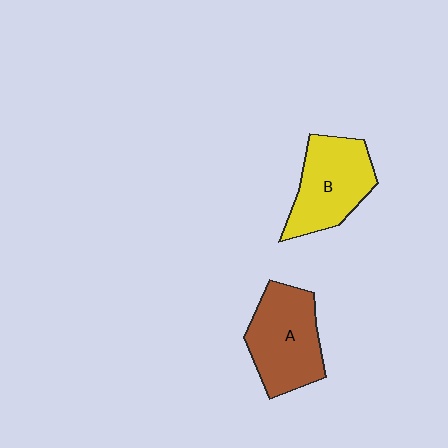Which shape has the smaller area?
Shape B (yellow).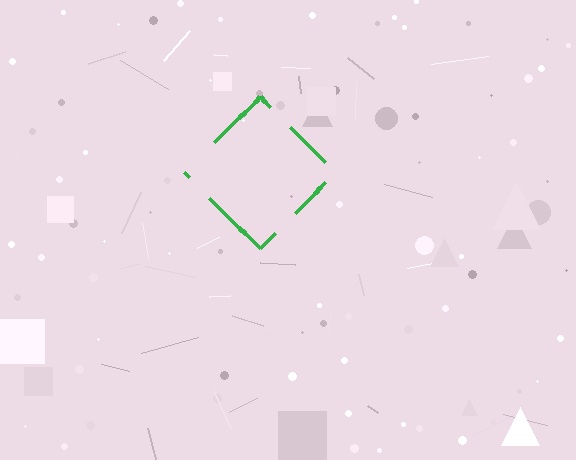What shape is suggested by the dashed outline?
The dashed outline suggests a diamond.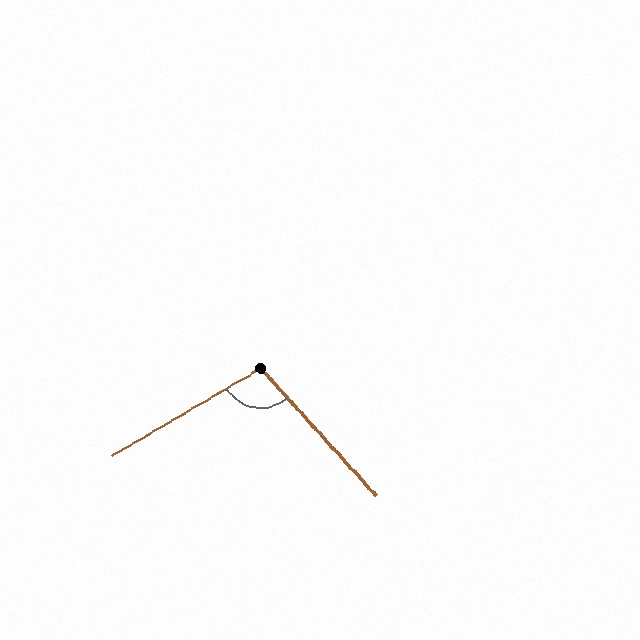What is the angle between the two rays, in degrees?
Approximately 102 degrees.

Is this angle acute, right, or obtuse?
It is obtuse.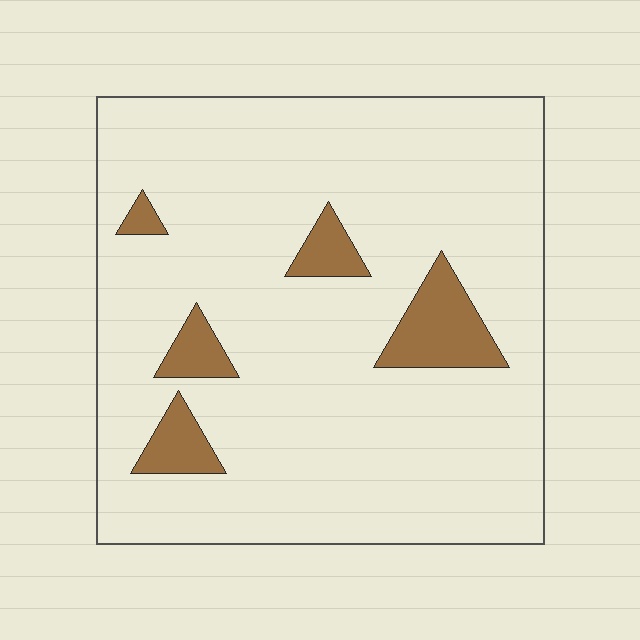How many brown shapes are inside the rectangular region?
5.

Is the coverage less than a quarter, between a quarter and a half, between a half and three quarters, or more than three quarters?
Less than a quarter.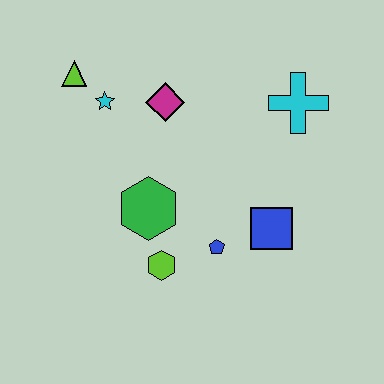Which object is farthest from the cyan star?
The blue square is farthest from the cyan star.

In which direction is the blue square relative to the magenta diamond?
The blue square is below the magenta diamond.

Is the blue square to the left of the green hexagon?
No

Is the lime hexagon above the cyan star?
No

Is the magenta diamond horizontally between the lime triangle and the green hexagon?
No